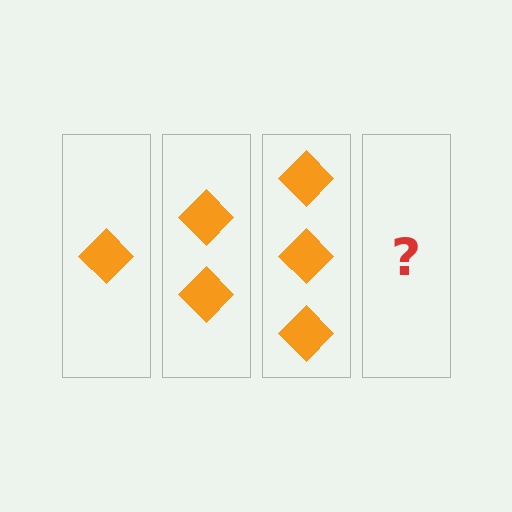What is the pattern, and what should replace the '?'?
The pattern is that each step adds one more diamond. The '?' should be 4 diamonds.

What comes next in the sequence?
The next element should be 4 diamonds.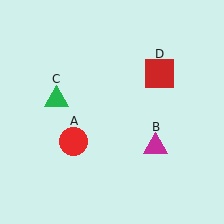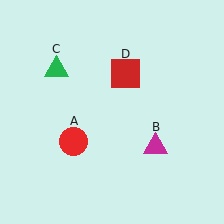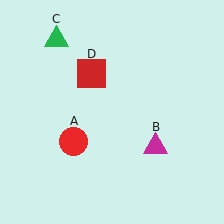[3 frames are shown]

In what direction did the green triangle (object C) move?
The green triangle (object C) moved up.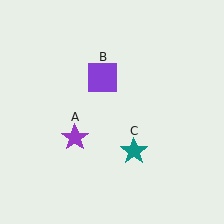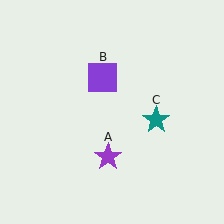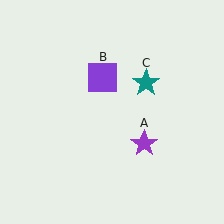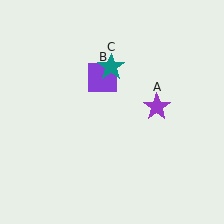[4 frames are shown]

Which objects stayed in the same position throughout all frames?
Purple square (object B) remained stationary.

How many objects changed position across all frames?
2 objects changed position: purple star (object A), teal star (object C).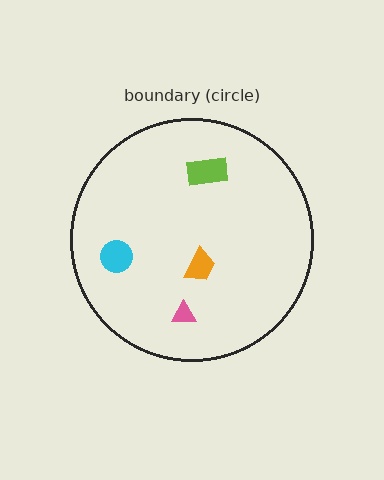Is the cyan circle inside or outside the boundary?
Inside.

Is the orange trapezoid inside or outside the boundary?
Inside.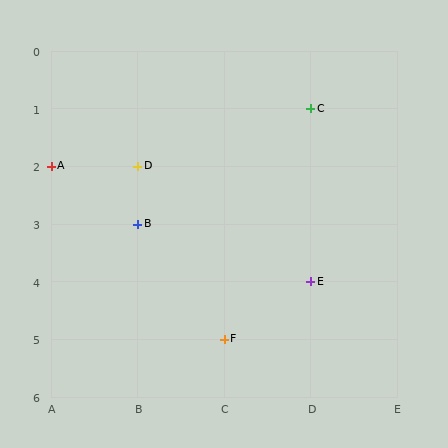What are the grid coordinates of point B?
Point B is at grid coordinates (B, 3).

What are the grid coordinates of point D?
Point D is at grid coordinates (B, 2).